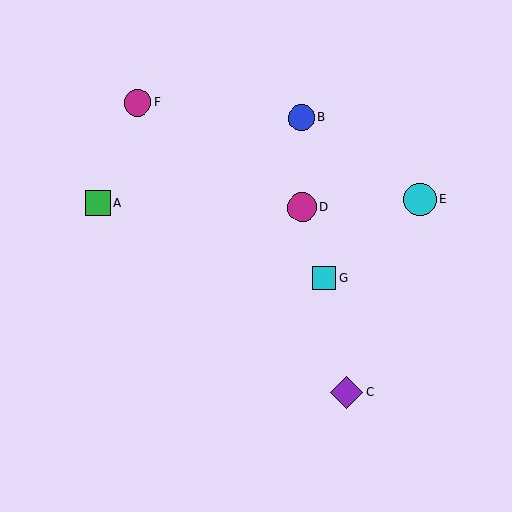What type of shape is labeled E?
Shape E is a cyan circle.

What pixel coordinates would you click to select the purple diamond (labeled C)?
Click at (346, 393) to select the purple diamond C.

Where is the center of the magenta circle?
The center of the magenta circle is at (302, 208).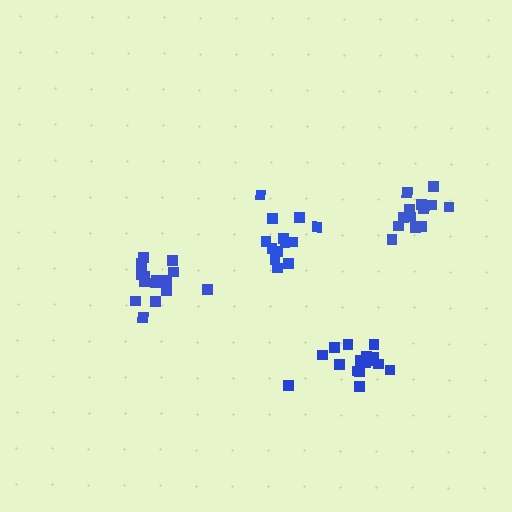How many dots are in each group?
Group 1: 14 dots, Group 2: 16 dots, Group 3: 13 dots, Group 4: 16 dots (59 total).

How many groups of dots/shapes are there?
There are 4 groups.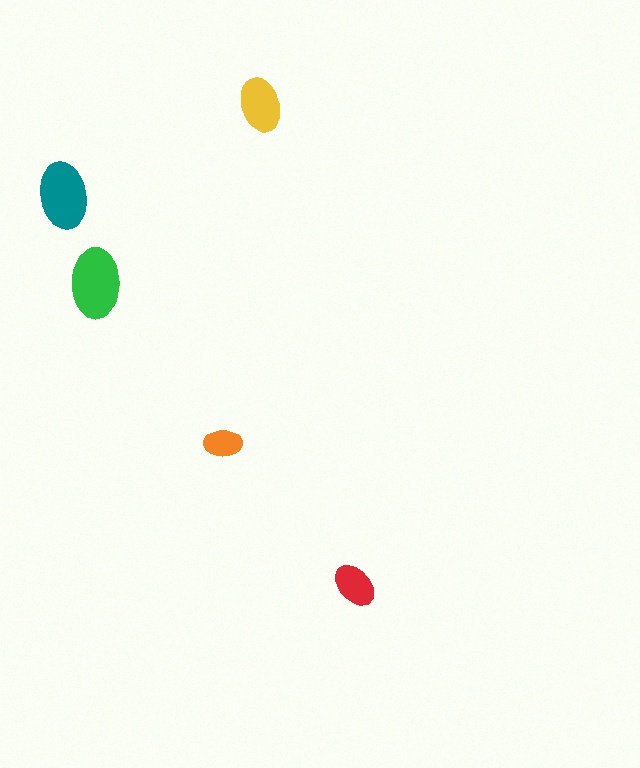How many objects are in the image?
There are 5 objects in the image.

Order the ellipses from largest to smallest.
the green one, the teal one, the yellow one, the red one, the orange one.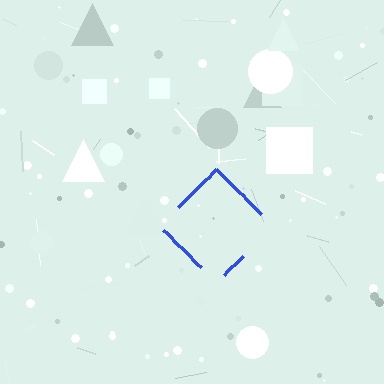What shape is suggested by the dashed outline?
The dashed outline suggests a diamond.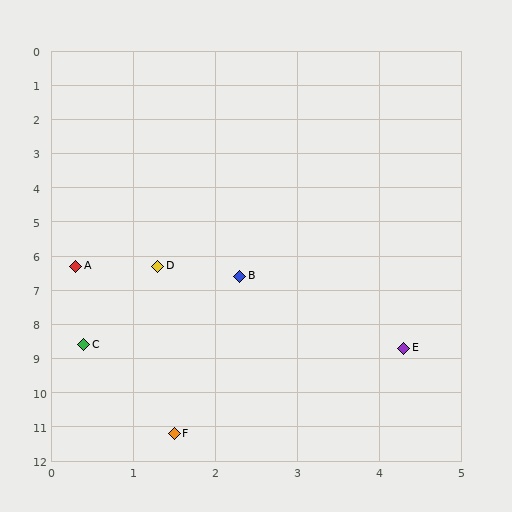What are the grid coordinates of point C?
Point C is at approximately (0.4, 8.6).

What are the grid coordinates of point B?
Point B is at approximately (2.3, 6.6).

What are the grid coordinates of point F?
Point F is at approximately (1.5, 11.2).